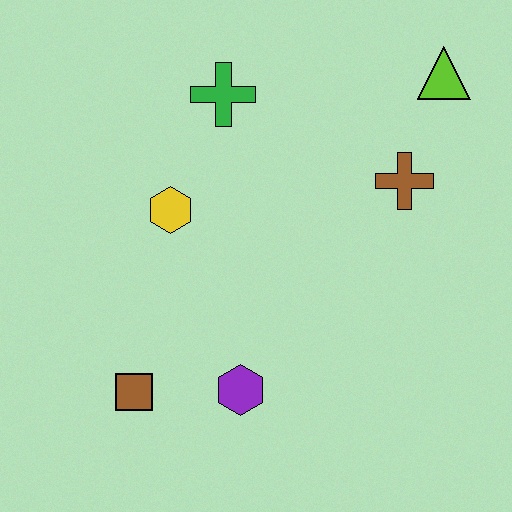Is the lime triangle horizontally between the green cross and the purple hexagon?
No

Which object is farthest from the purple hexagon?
The lime triangle is farthest from the purple hexagon.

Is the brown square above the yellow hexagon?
No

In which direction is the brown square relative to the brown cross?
The brown square is to the left of the brown cross.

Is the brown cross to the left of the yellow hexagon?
No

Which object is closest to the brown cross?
The lime triangle is closest to the brown cross.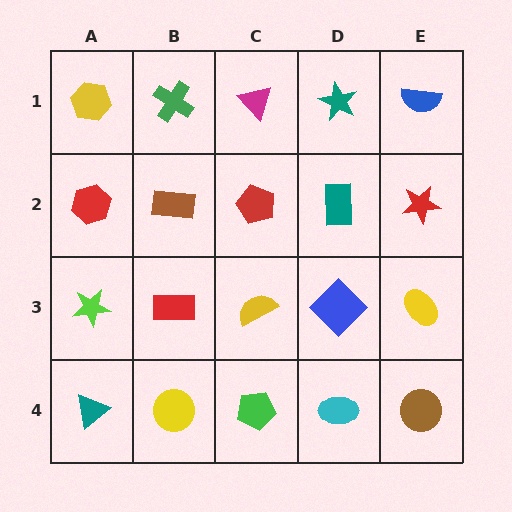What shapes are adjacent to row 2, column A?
A yellow hexagon (row 1, column A), a lime star (row 3, column A), a brown rectangle (row 2, column B).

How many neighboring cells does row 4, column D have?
3.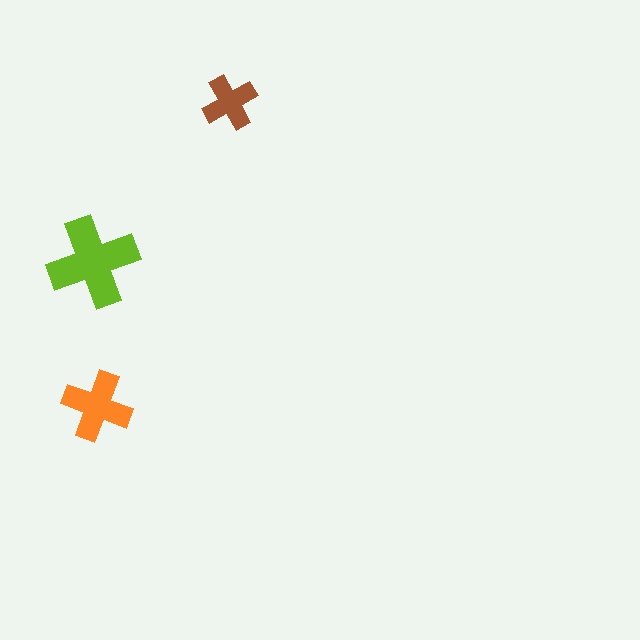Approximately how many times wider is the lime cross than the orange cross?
About 1.5 times wider.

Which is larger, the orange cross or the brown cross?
The orange one.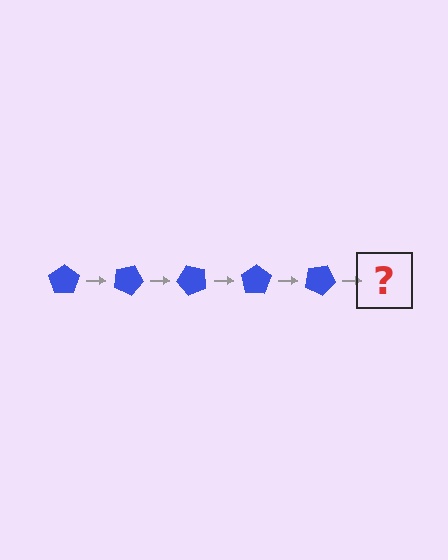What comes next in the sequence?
The next element should be a blue pentagon rotated 125 degrees.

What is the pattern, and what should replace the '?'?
The pattern is that the pentagon rotates 25 degrees each step. The '?' should be a blue pentagon rotated 125 degrees.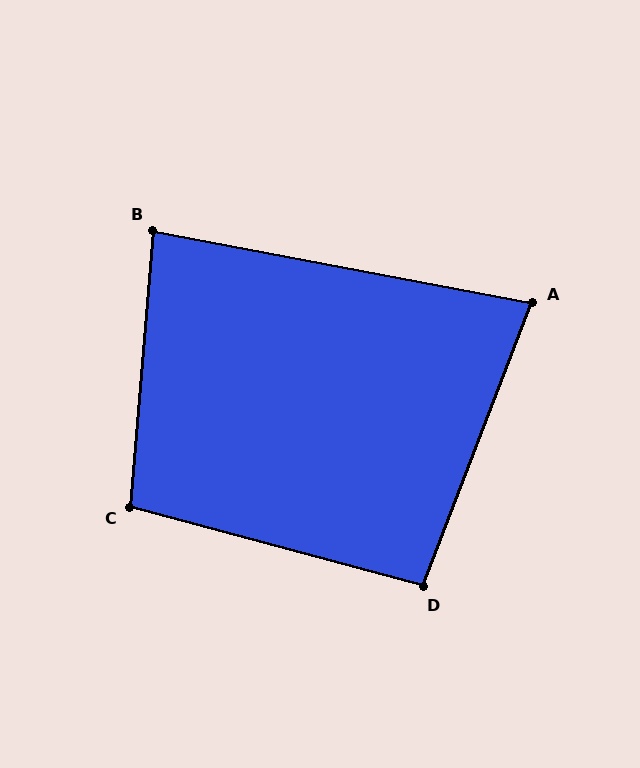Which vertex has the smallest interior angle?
A, at approximately 80 degrees.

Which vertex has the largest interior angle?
C, at approximately 100 degrees.